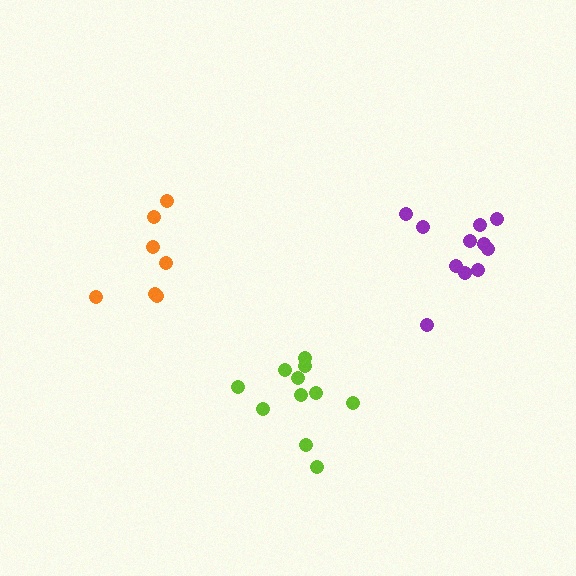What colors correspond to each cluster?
The clusters are colored: orange, purple, lime.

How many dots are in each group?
Group 1: 7 dots, Group 2: 11 dots, Group 3: 11 dots (29 total).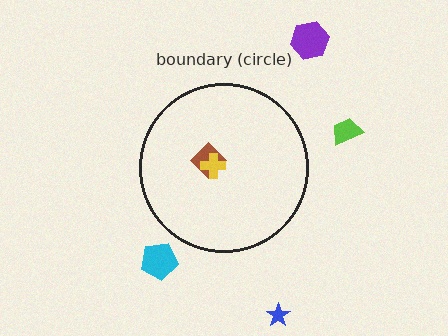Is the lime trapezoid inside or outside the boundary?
Outside.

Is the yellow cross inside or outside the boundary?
Inside.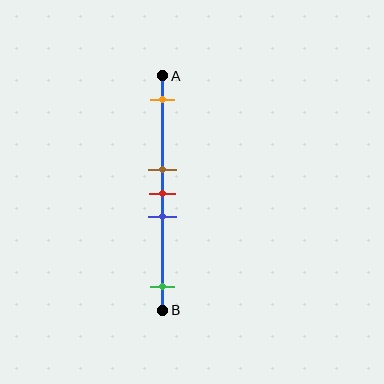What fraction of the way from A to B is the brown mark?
The brown mark is approximately 40% (0.4) of the way from A to B.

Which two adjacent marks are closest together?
The brown and red marks are the closest adjacent pair.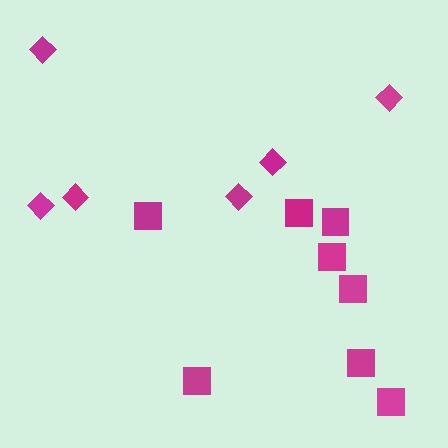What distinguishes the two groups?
There are 2 groups: one group of diamonds (6) and one group of squares (8).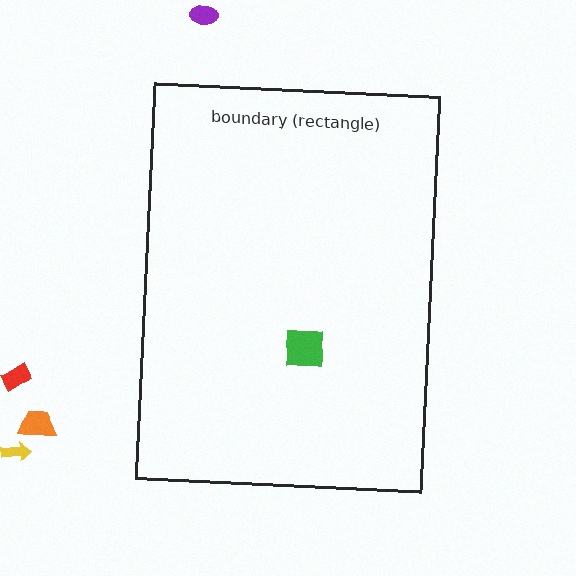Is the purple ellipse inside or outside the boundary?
Outside.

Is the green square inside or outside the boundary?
Inside.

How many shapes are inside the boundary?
1 inside, 4 outside.